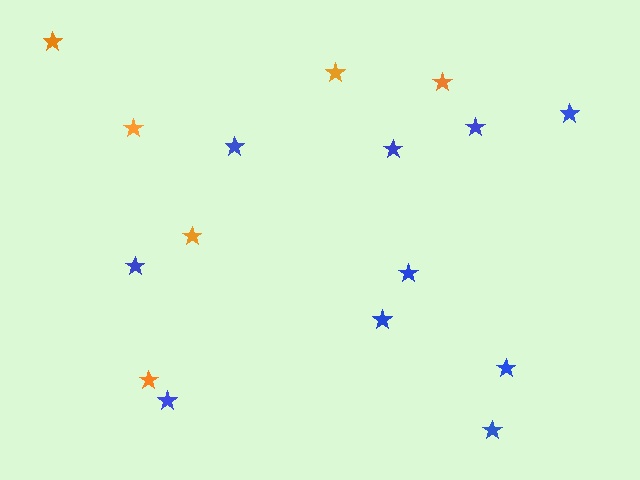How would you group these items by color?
There are 2 groups: one group of orange stars (6) and one group of blue stars (10).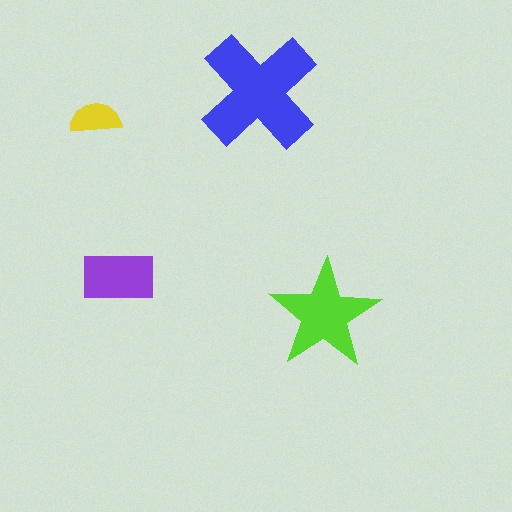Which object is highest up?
The blue cross is topmost.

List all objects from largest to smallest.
The blue cross, the lime star, the purple rectangle, the yellow semicircle.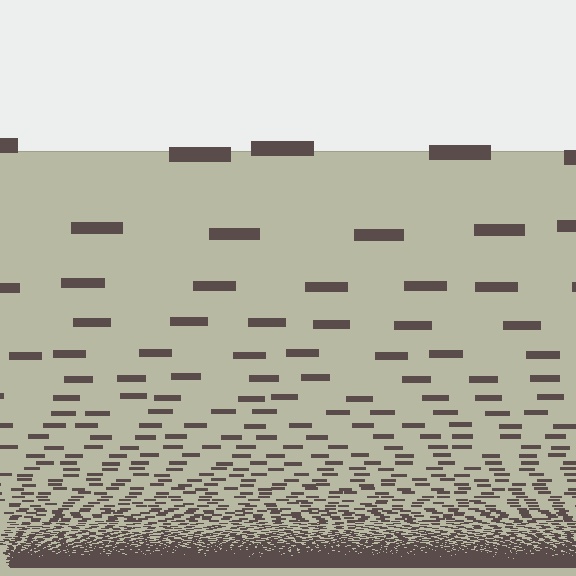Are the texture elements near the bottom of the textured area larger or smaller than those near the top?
Smaller. The gradient is inverted — elements near the bottom are smaller and denser.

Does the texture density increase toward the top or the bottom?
Density increases toward the bottom.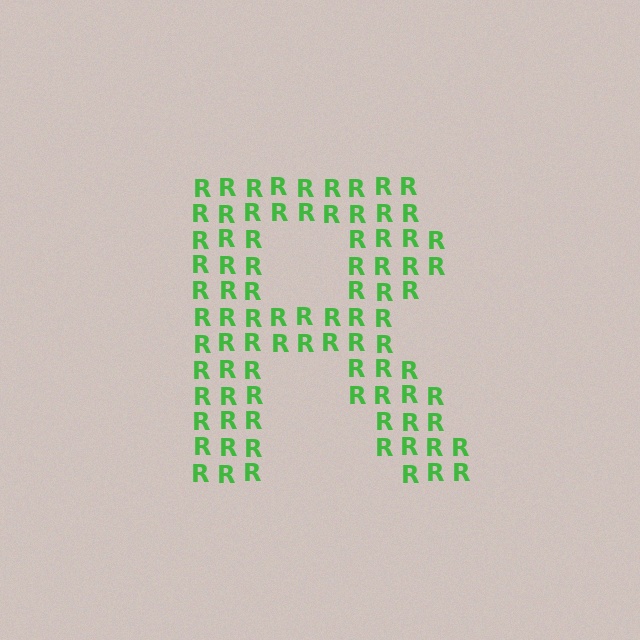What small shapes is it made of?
It is made of small letter R's.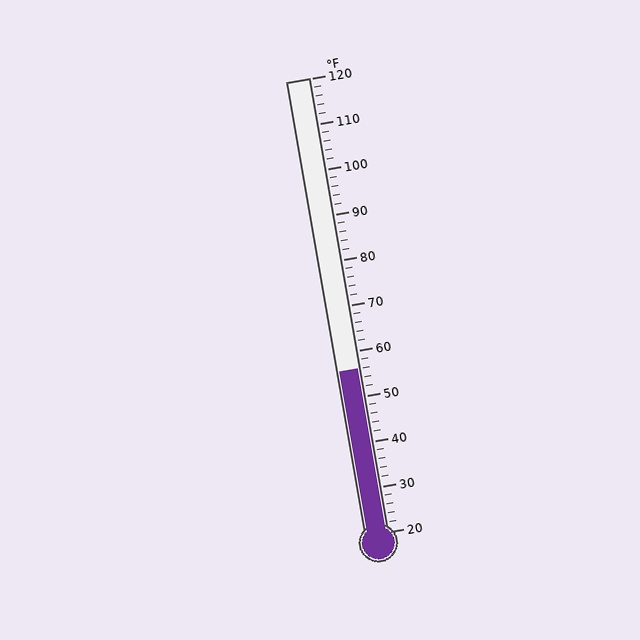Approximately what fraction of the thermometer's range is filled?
The thermometer is filled to approximately 35% of its range.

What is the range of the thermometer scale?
The thermometer scale ranges from 20°F to 120°F.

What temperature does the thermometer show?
The thermometer shows approximately 56°F.